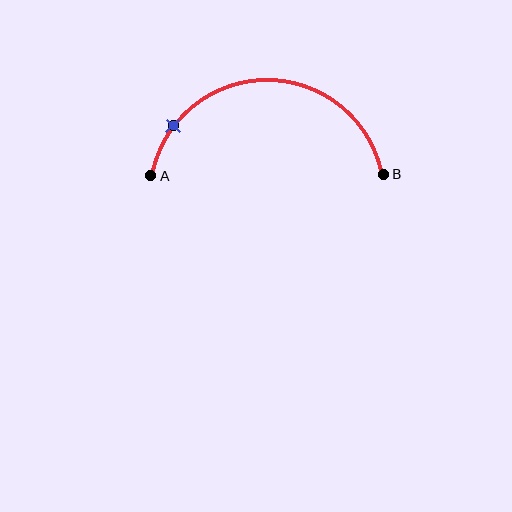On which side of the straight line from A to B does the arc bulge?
The arc bulges above the straight line connecting A and B.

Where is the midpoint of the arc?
The arc midpoint is the point on the curve farthest from the straight line joining A and B. It sits above that line.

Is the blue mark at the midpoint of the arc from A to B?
No. The blue mark lies on the arc but is closer to endpoint A. The arc midpoint would be at the point on the curve equidistant along the arc from both A and B.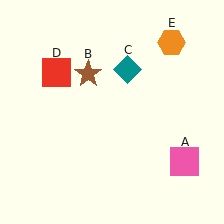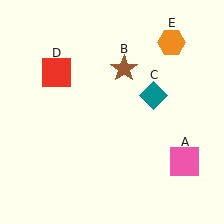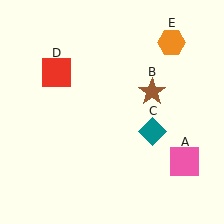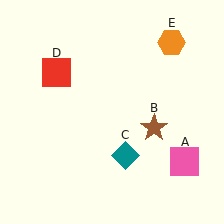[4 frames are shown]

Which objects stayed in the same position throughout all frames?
Pink square (object A) and red square (object D) and orange hexagon (object E) remained stationary.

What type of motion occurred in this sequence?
The brown star (object B), teal diamond (object C) rotated clockwise around the center of the scene.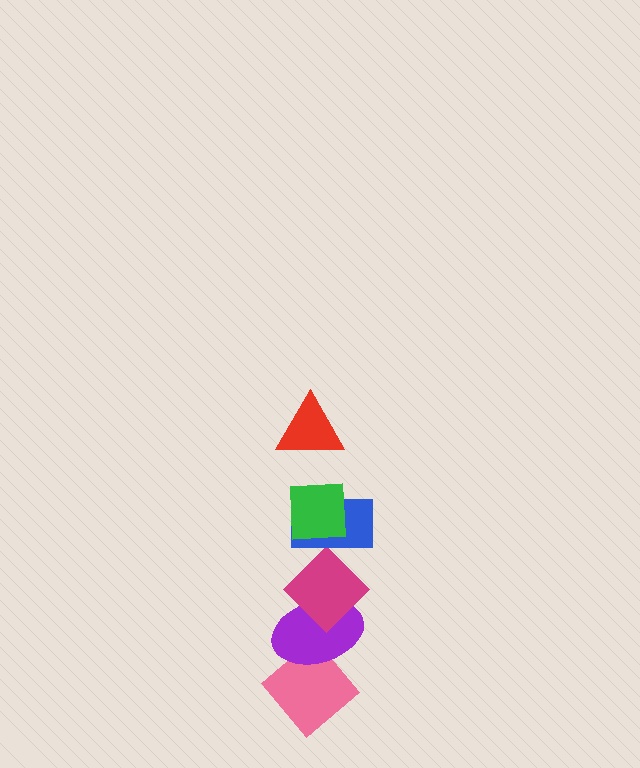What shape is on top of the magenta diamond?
The blue rectangle is on top of the magenta diamond.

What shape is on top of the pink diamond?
The purple ellipse is on top of the pink diamond.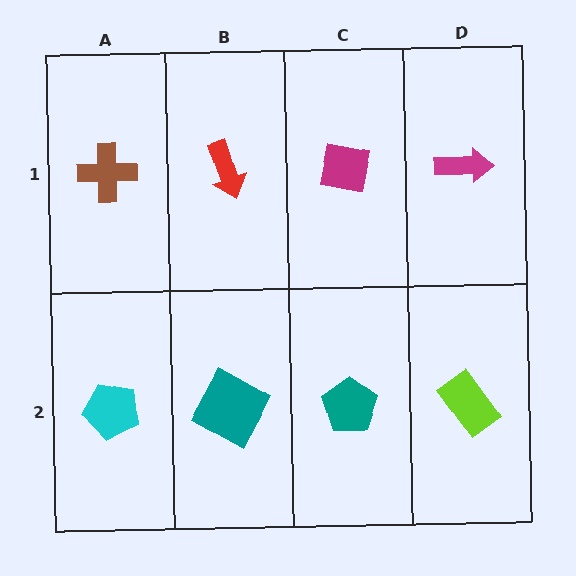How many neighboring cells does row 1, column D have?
2.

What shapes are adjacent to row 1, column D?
A lime rectangle (row 2, column D), a magenta square (row 1, column C).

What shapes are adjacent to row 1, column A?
A cyan pentagon (row 2, column A), a red arrow (row 1, column B).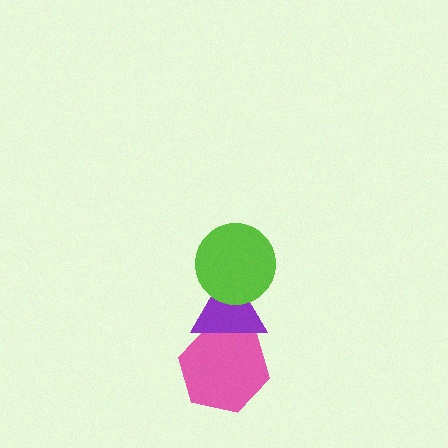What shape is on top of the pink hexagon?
The purple triangle is on top of the pink hexagon.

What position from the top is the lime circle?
The lime circle is 1st from the top.